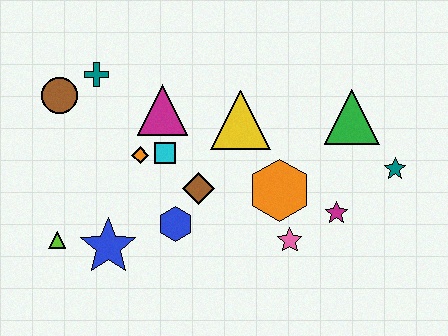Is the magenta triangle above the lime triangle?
Yes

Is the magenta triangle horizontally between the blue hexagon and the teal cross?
Yes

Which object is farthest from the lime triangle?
The teal star is farthest from the lime triangle.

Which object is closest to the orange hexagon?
The pink star is closest to the orange hexagon.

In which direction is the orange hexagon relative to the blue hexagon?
The orange hexagon is to the right of the blue hexagon.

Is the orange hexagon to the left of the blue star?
No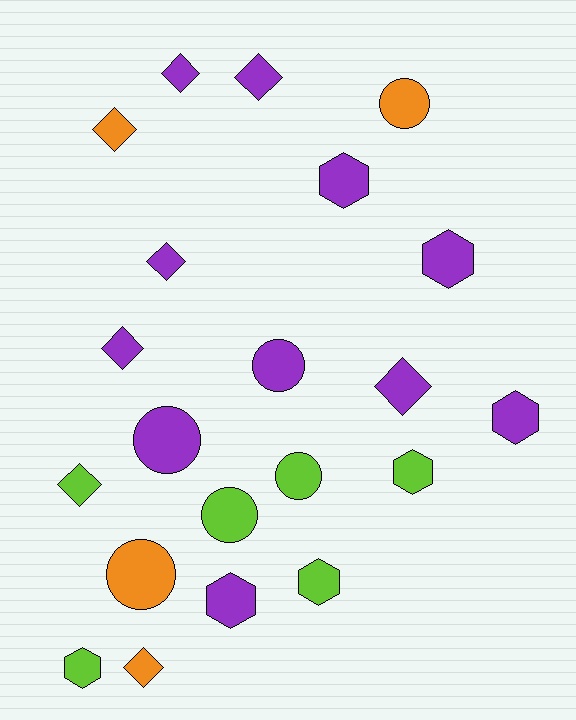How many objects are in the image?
There are 21 objects.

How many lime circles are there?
There are 2 lime circles.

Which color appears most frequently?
Purple, with 11 objects.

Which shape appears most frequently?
Diamond, with 8 objects.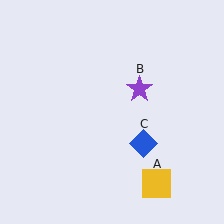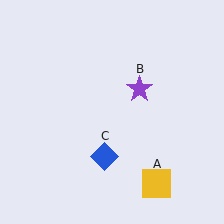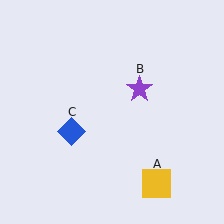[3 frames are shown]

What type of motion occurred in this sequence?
The blue diamond (object C) rotated clockwise around the center of the scene.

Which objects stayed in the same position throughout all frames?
Yellow square (object A) and purple star (object B) remained stationary.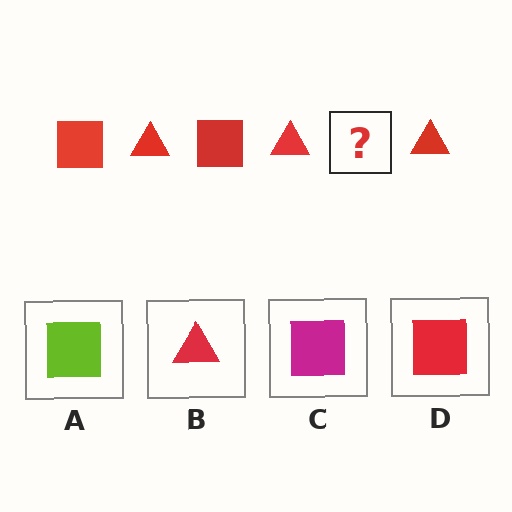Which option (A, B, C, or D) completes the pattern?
D.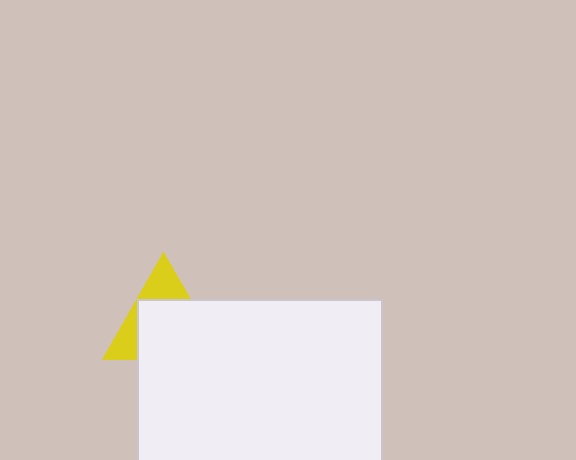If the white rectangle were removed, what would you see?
You would see the complete yellow triangle.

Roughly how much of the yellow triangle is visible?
A small part of it is visible (roughly 36%).